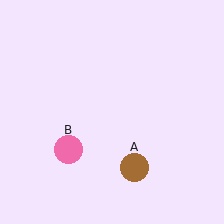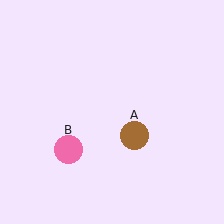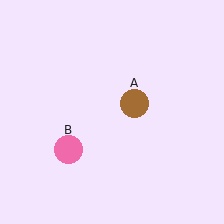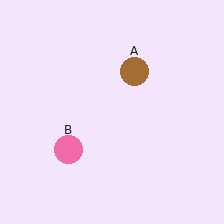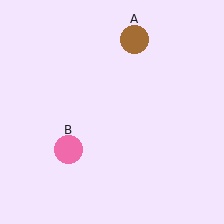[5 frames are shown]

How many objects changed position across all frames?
1 object changed position: brown circle (object A).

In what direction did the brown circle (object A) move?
The brown circle (object A) moved up.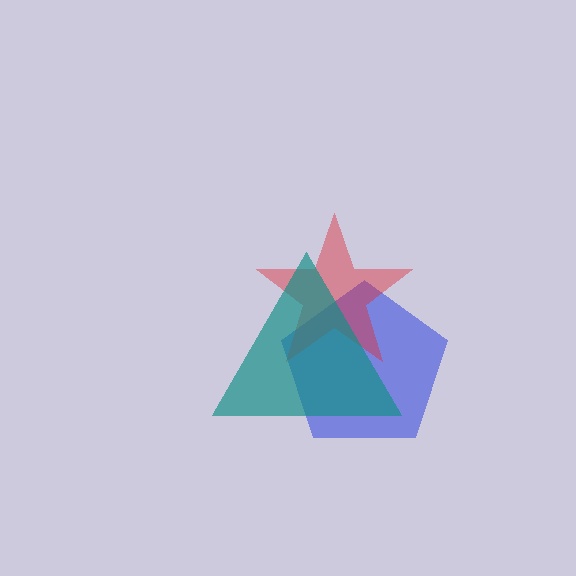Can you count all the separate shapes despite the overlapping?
Yes, there are 3 separate shapes.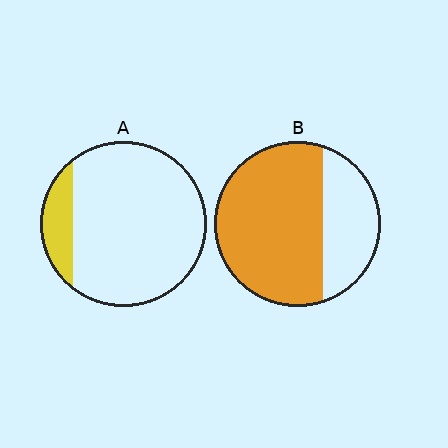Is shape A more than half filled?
No.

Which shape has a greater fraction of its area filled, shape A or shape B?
Shape B.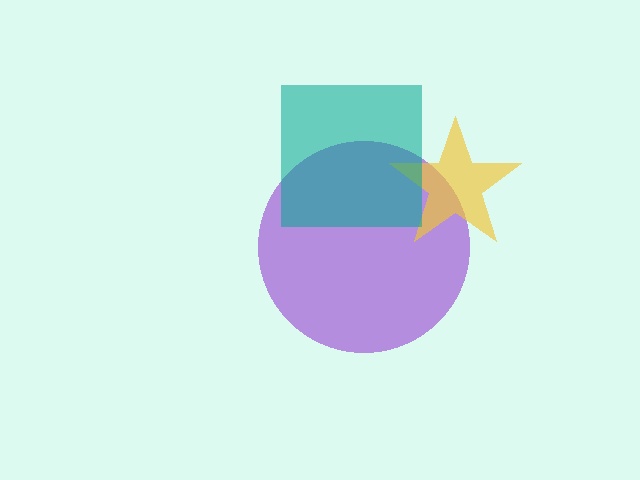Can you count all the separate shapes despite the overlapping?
Yes, there are 3 separate shapes.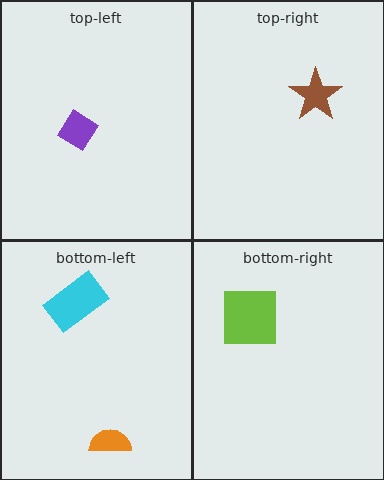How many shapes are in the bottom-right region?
1.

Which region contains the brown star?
The top-right region.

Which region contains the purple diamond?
The top-left region.